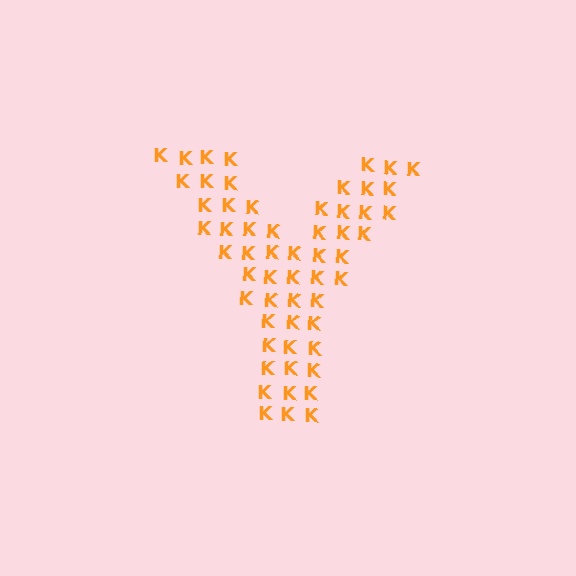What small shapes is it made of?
It is made of small letter K's.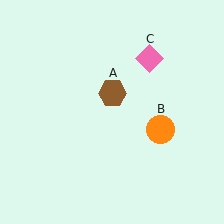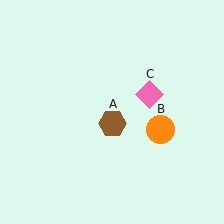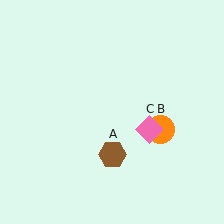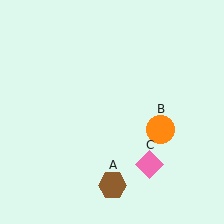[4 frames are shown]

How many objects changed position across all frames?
2 objects changed position: brown hexagon (object A), pink diamond (object C).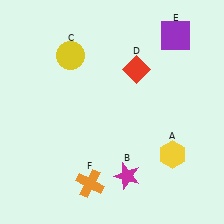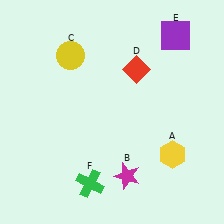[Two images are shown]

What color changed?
The cross (F) changed from orange in Image 1 to green in Image 2.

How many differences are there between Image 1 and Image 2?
There is 1 difference between the two images.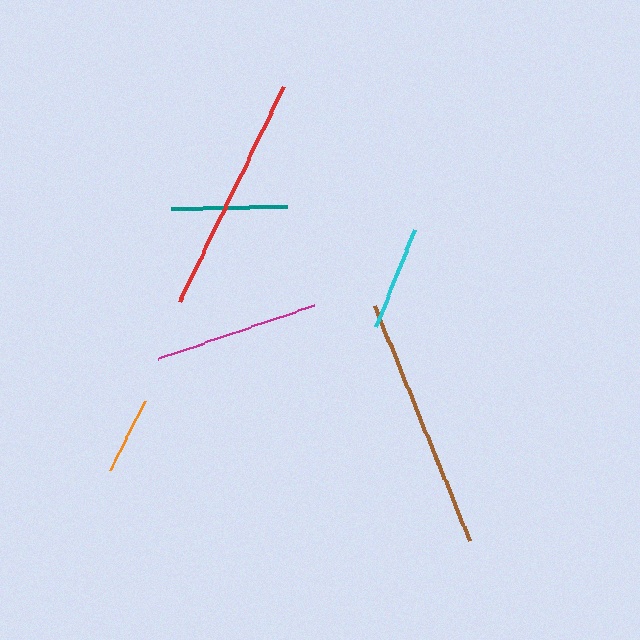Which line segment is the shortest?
The orange line is the shortest at approximately 77 pixels.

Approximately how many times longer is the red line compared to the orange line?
The red line is approximately 3.1 times the length of the orange line.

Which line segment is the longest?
The brown line is the longest at approximately 254 pixels.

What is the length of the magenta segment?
The magenta segment is approximately 164 pixels long.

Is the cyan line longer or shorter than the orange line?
The cyan line is longer than the orange line.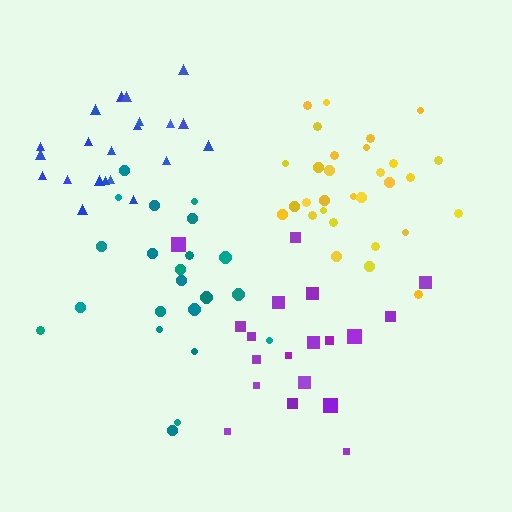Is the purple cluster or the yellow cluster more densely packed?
Yellow.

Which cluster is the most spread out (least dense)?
Purple.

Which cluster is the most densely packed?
Yellow.